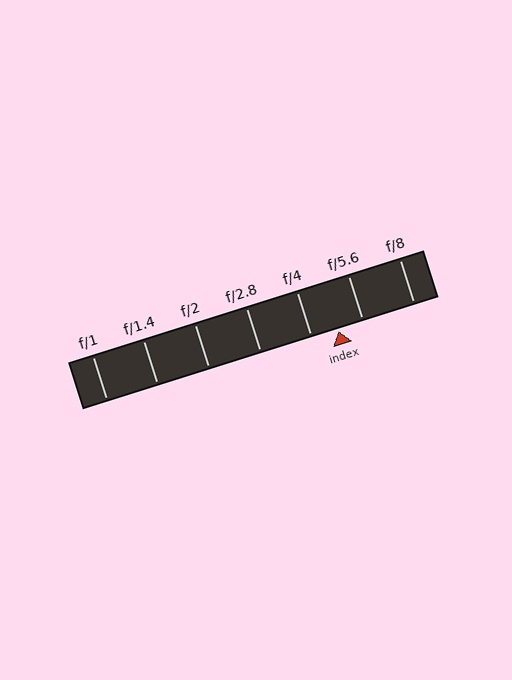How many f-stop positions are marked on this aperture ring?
There are 7 f-stop positions marked.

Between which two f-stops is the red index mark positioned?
The index mark is between f/4 and f/5.6.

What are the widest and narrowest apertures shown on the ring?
The widest aperture shown is f/1 and the narrowest is f/8.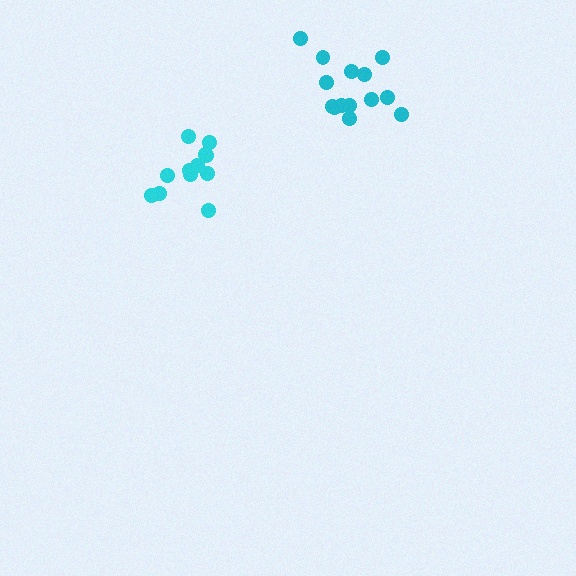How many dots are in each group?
Group 1: 12 dots, Group 2: 14 dots (26 total).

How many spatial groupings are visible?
There are 2 spatial groupings.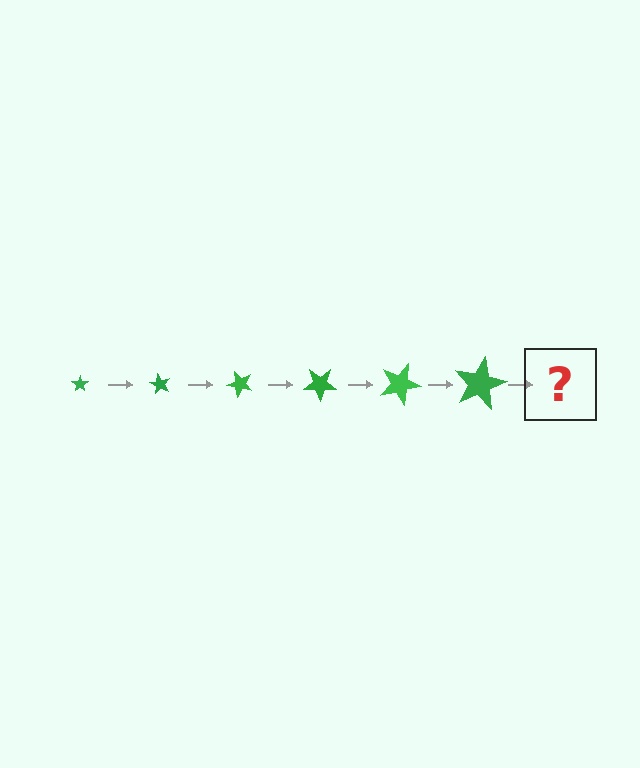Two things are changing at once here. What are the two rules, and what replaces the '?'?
The two rules are that the star grows larger each step and it rotates 60 degrees each step. The '?' should be a star, larger than the previous one and rotated 360 degrees from the start.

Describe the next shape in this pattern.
It should be a star, larger than the previous one and rotated 360 degrees from the start.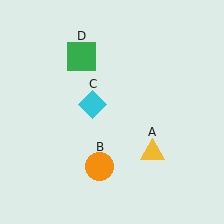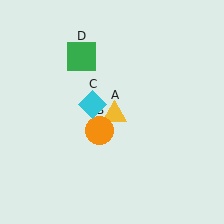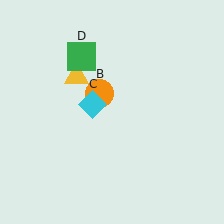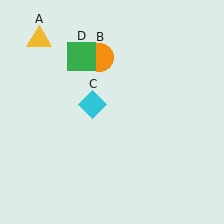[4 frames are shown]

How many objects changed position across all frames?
2 objects changed position: yellow triangle (object A), orange circle (object B).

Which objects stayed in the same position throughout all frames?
Cyan diamond (object C) and green square (object D) remained stationary.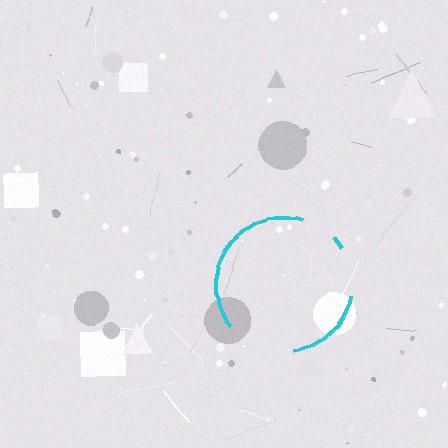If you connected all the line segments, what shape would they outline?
They would outline a circle.